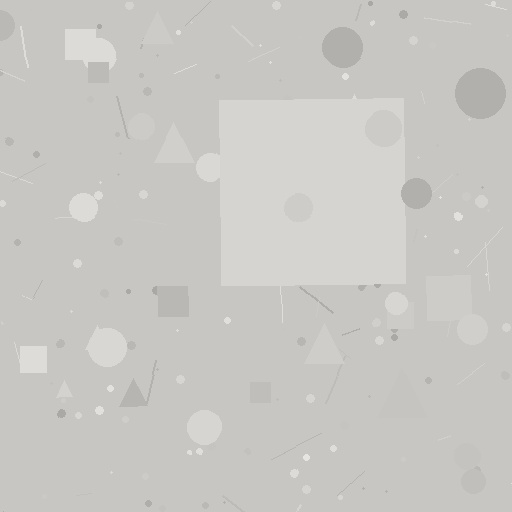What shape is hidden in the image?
A square is hidden in the image.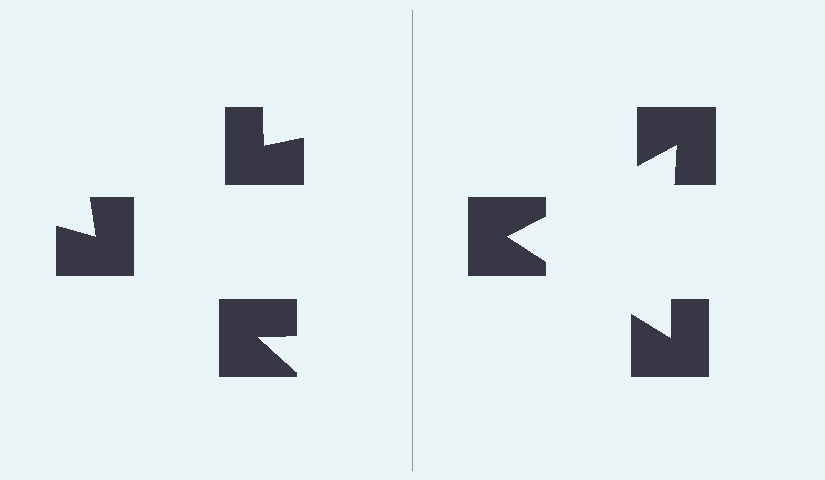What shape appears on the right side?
An illusory triangle.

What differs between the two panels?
The notched squares are positioned identically on both sides; only the wedge orientations differ. On the right they align to a triangle; on the left they are misaligned.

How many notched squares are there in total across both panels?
6 — 3 on each side.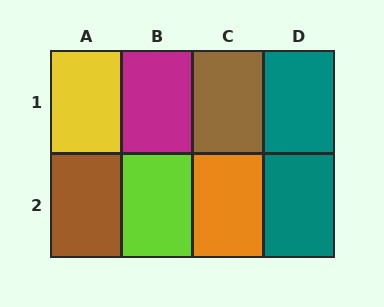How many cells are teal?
2 cells are teal.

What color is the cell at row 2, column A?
Brown.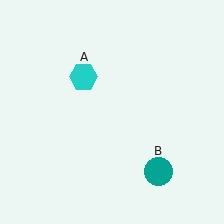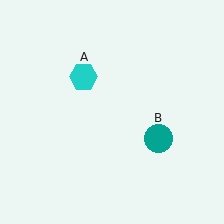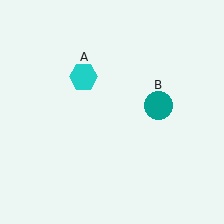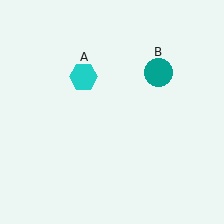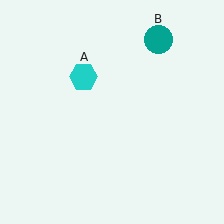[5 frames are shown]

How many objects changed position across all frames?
1 object changed position: teal circle (object B).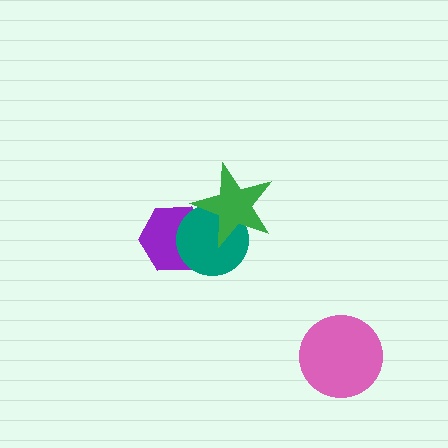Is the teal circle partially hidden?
Yes, it is partially covered by another shape.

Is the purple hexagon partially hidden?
Yes, it is partially covered by another shape.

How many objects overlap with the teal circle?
2 objects overlap with the teal circle.